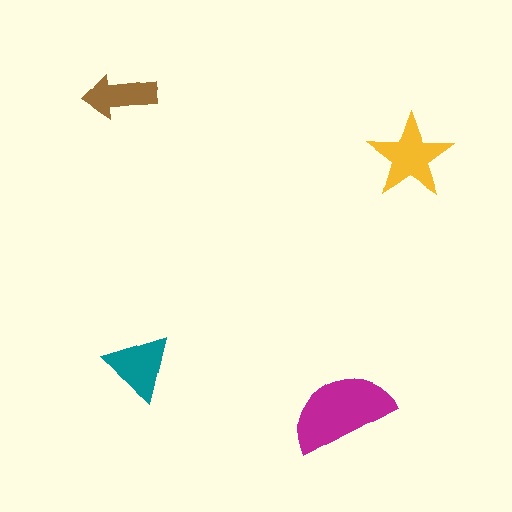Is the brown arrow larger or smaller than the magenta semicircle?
Smaller.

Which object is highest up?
The brown arrow is topmost.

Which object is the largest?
The magenta semicircle.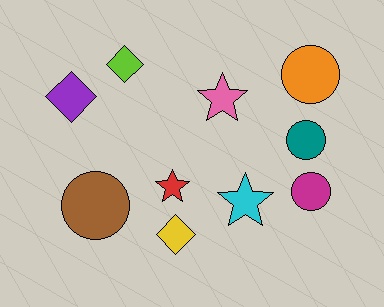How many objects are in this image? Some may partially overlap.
There are 10 objects.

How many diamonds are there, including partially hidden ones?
There are 3 diamonds.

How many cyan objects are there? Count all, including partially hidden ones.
There is 1 cyan object.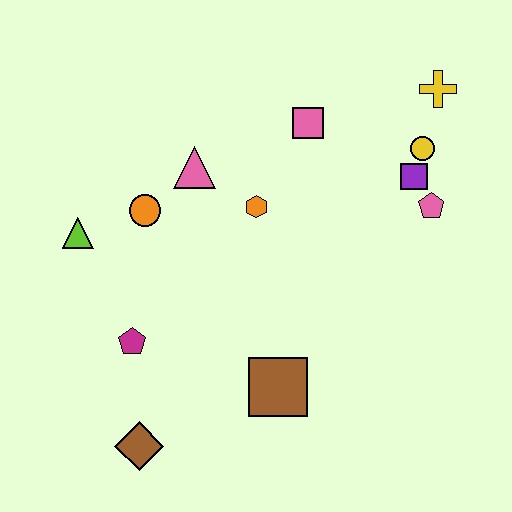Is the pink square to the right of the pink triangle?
Yes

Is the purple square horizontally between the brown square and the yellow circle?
Yes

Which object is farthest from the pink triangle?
The brown diamond is farthest from the pink triangle.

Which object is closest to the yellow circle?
The purple square is closest to the yellow circle.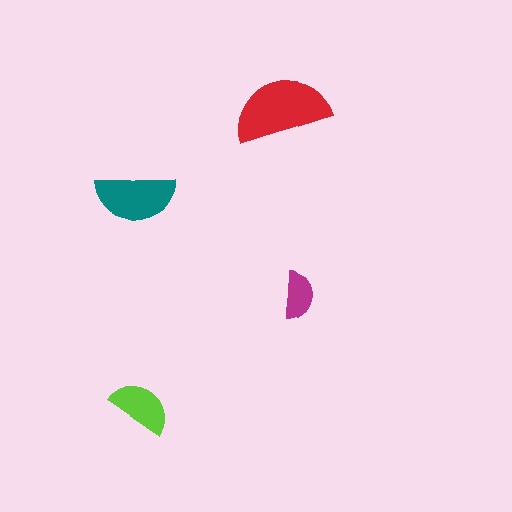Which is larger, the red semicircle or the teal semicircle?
The red one.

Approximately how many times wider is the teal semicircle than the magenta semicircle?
About 1.5 times wider.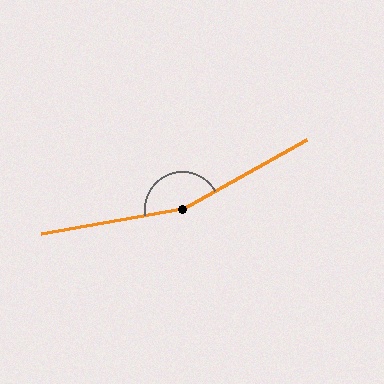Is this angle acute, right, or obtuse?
It is obtuse.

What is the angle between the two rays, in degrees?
Approximately 161 degrees.